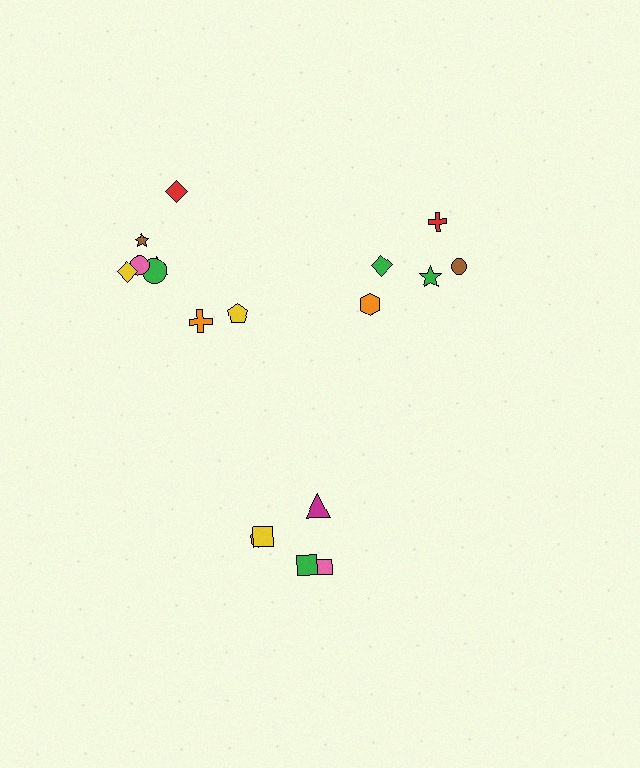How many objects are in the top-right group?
There are 5 objects.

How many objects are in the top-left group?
There are 8 objects.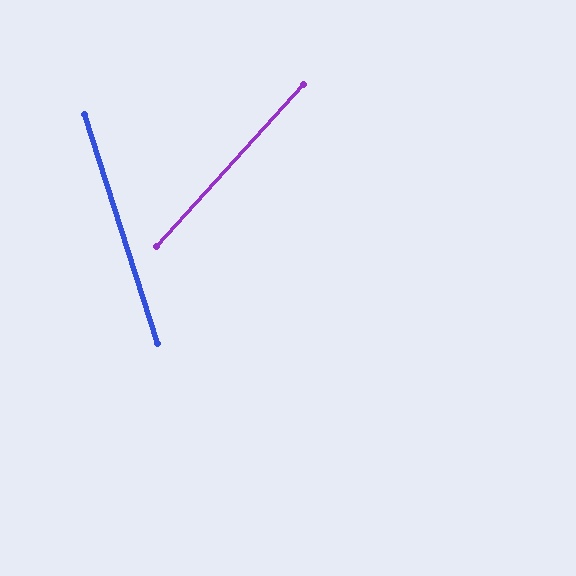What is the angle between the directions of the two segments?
Approximately 60 degrees.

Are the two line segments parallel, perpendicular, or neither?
Neither parallel nor perpendicular — they differ by about 60°.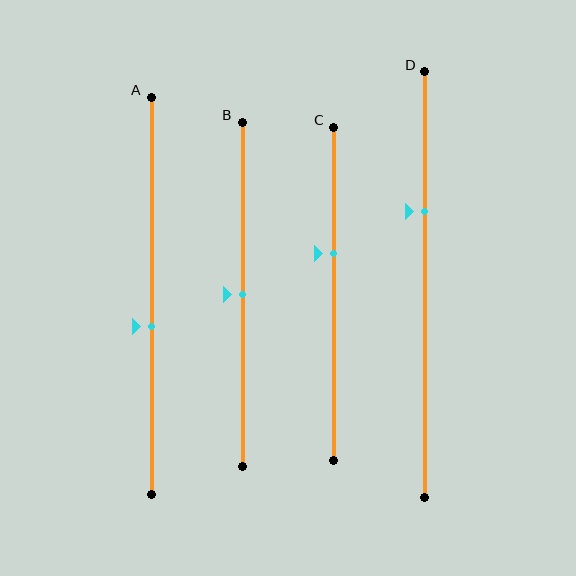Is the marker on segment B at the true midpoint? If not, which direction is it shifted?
Yes, the marker on segment B is at the true midpoint.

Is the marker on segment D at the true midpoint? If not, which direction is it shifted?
No, the marker on segment D is shifted upward by about 17% of the segment length.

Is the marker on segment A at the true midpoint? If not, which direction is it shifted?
No, the marker on segment A is shifted downward by about 8% of the segment length.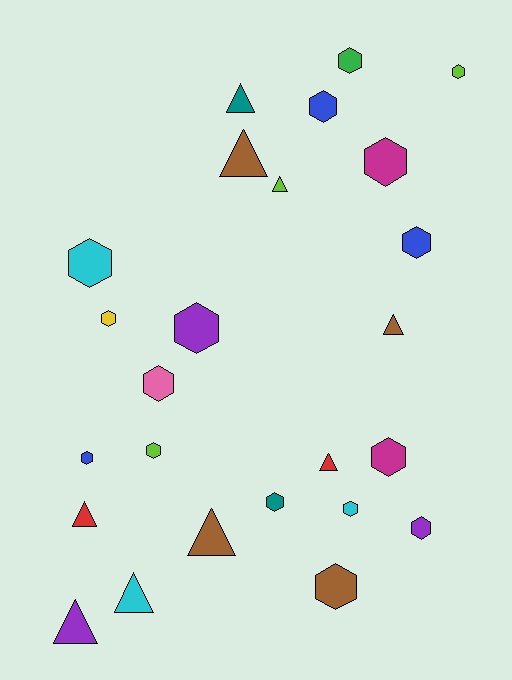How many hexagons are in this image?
There are 16 hexagons.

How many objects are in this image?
There are 25 objects.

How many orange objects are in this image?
There are no orange objects.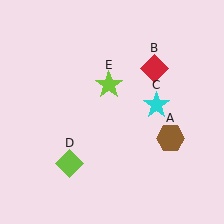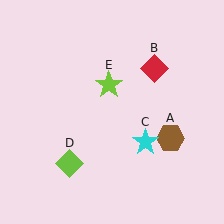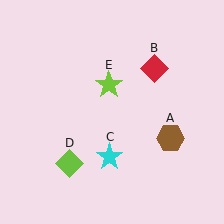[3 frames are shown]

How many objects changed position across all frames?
1 object changed position: cyan star (object C).